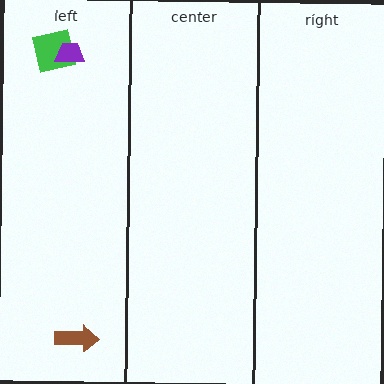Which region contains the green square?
The left region.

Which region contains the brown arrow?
The left region.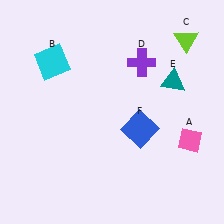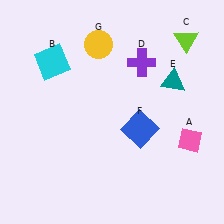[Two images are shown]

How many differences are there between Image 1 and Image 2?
There is 1 difference between the two images.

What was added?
A yellow circle (G) was added in Image 2.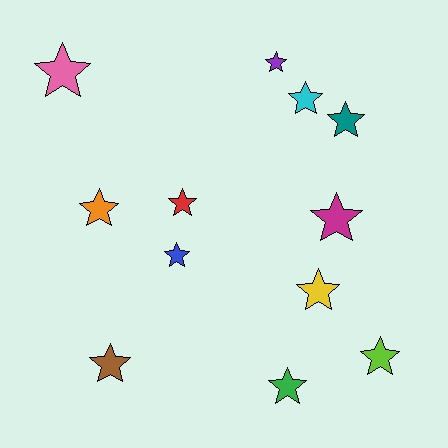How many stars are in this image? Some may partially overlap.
There are 12 stars.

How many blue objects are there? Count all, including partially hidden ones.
There is 1 blue object.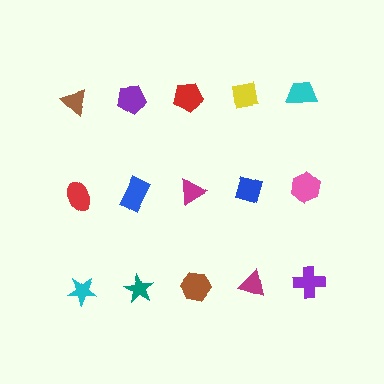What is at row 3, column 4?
A magenta triangle.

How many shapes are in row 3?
5 shapes.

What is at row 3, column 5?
A purple cross.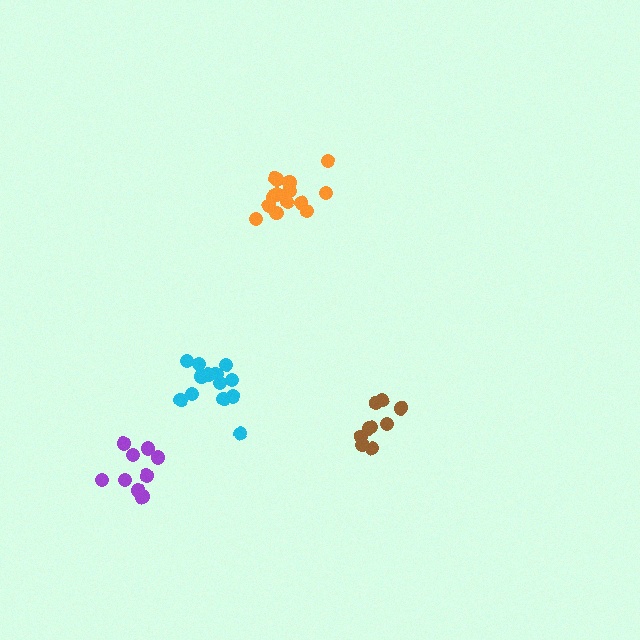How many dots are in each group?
Group 1: 13 dots, Group 2: 14 dots, Group 3: 9 dots, Group 4: 9 dots (45 total).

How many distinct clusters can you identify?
There are 4 distinct clusters.